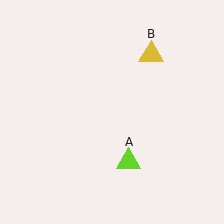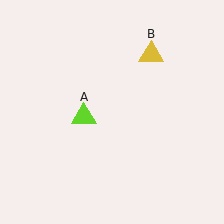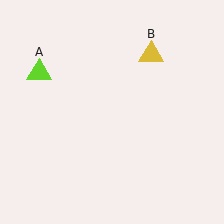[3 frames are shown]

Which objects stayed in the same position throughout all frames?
Yellow triangle (object B) remained stationary.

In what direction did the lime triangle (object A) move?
The lime triangle (object A) moved up and to the left.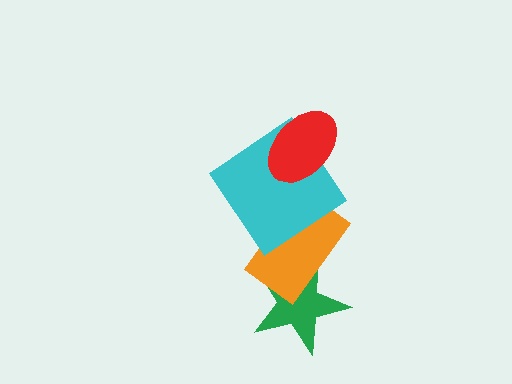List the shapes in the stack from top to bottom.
From top to bottom: the red ellipse, the cyan diamond, the orange rectangle, the green star.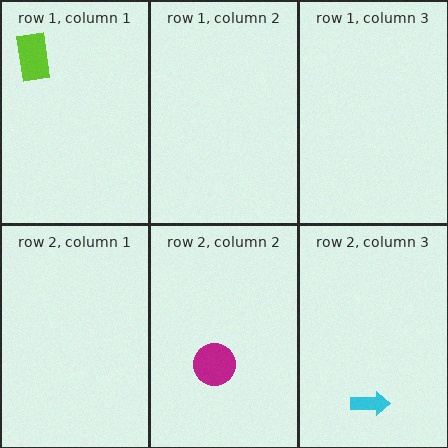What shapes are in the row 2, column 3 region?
The cyan arrow.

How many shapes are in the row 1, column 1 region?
1.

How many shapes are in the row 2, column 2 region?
1.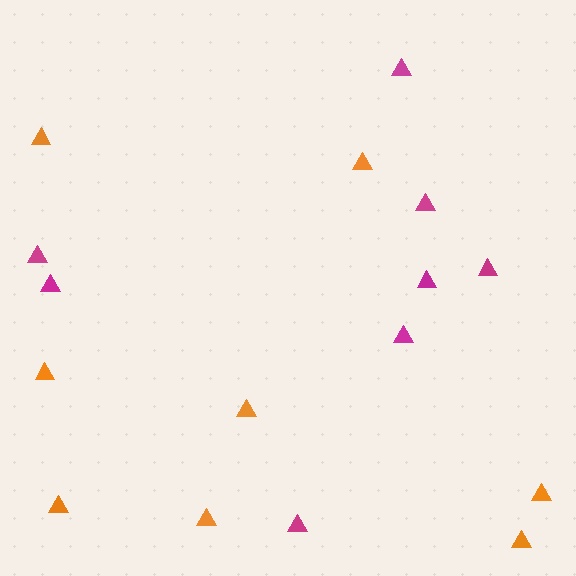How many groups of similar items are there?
There are 2 groups: one group of orange triangles (8) and one group of magenta triangles (8).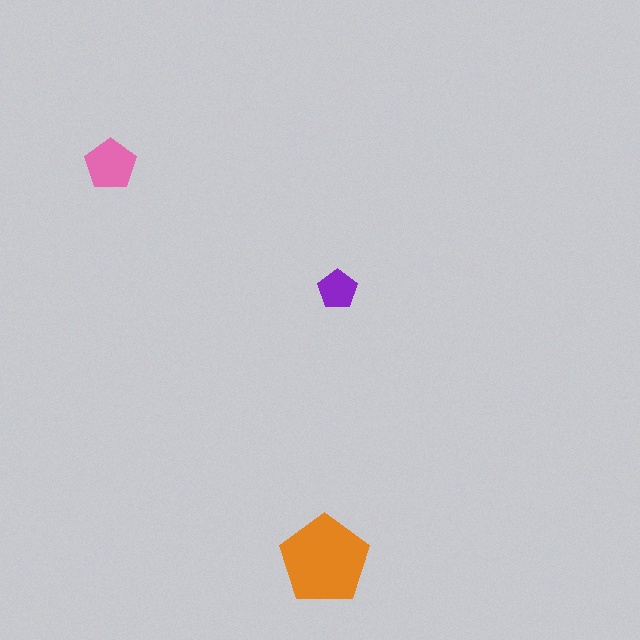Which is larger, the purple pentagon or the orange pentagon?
The orange one.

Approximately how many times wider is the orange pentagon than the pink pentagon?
About 1.5 times wider.